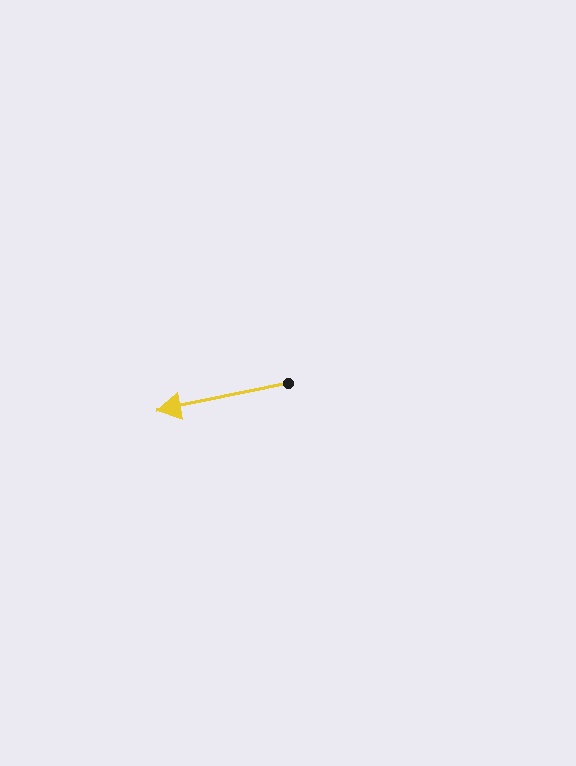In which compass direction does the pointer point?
West.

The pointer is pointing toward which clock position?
Roughly 9 o'clock.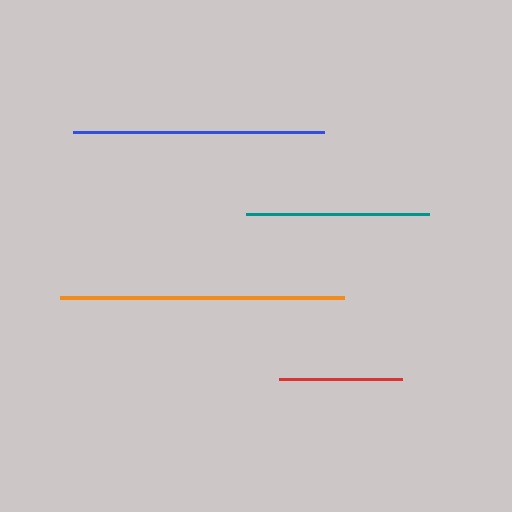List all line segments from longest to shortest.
From longest to shortest: orange, blue, teal, red.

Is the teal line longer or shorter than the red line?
The teal line is longer than the red line.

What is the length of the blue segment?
The blue segment is approximately 251 pixels long.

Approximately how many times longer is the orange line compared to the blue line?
The orange line is approximately 1.1 times the length of the blue line.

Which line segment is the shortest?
The red line is the shortest at approximately 123 pixels.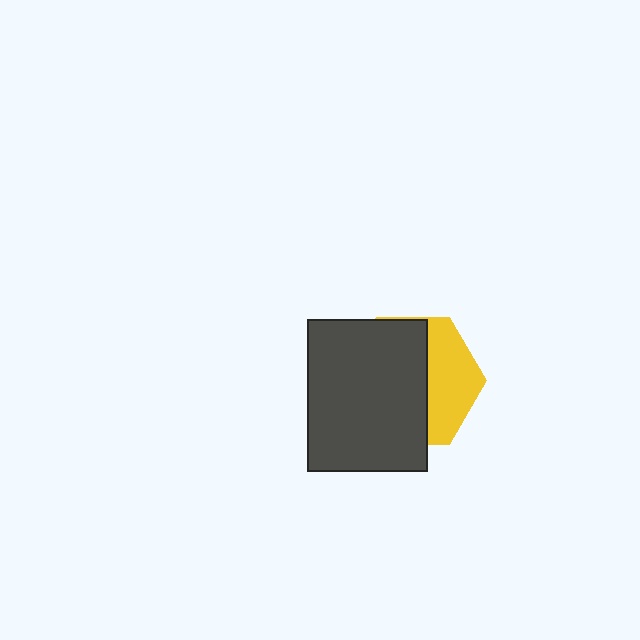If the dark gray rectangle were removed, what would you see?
You would see the complete yellow hexagon.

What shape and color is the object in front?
The object in front is a dark gray rectangle.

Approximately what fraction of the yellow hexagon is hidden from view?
Roughly 62% of the yellow hexagon is hidden behind the dark gray rectangle.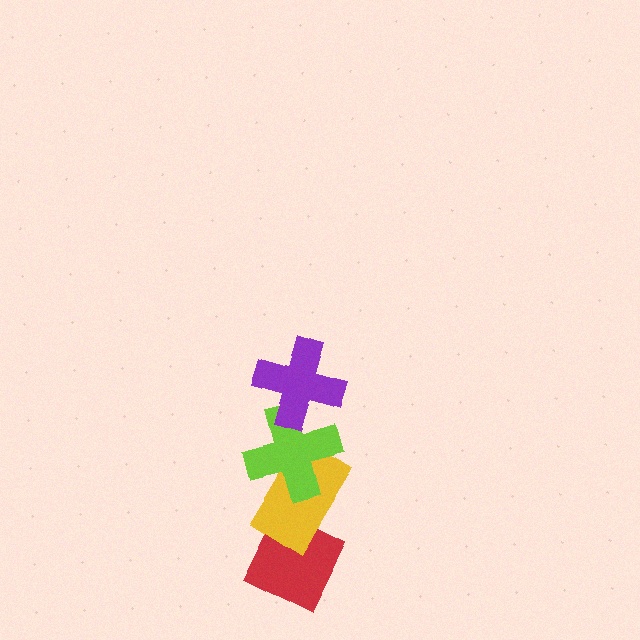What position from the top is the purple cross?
The purple cross is 1st from the top.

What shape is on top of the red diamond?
The yellow rectangle is on top of the red diamond.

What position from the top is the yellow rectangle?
The yellow rectangle is 3rd from the top.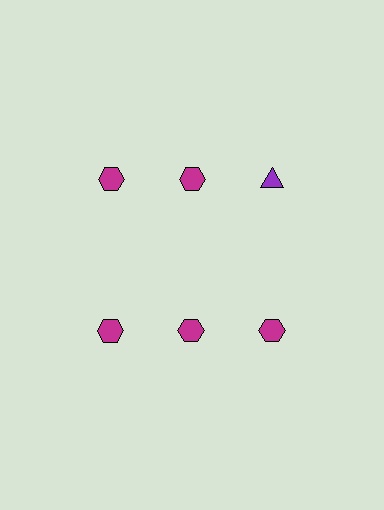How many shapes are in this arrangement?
There are 6 shapes arranged in a grid pattern.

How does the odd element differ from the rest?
It differs in both color (purple instead of magenta) and shape (triangle instead of hexagon).